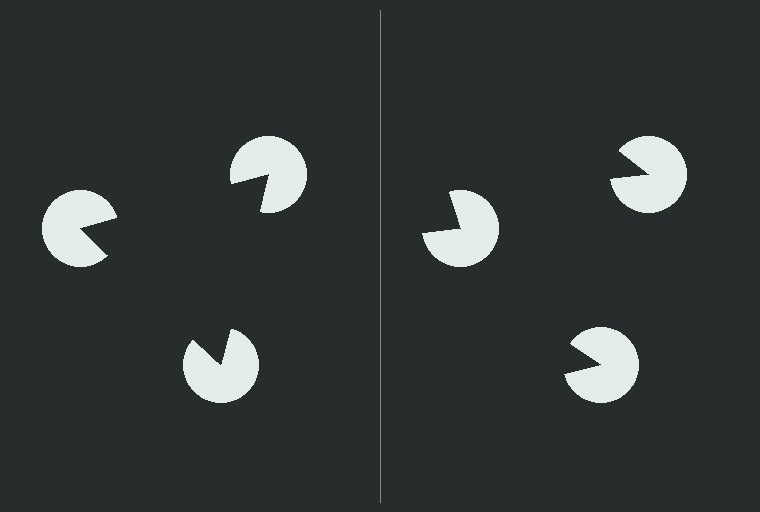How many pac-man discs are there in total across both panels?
6 — 3 on each side.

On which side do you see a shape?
An illusory triangle appears on the left side. On the right side the wedge cuts are rotated, so no coherent shape forms.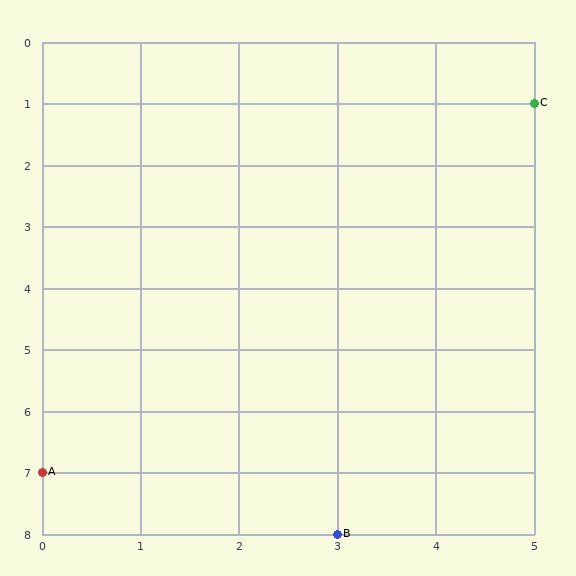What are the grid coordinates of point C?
Point C is at grid coordinates (5, 1).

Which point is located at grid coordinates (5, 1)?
Point C is at (5, 1).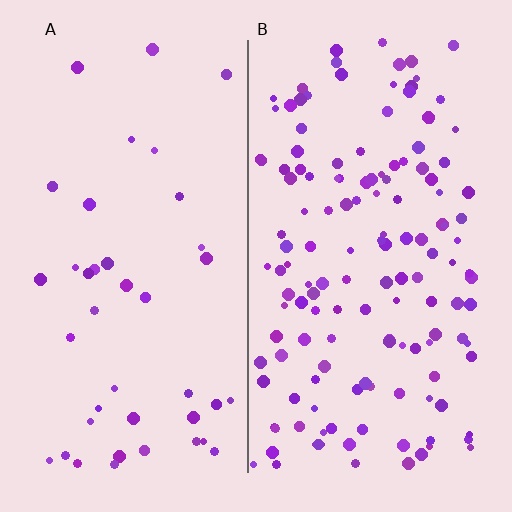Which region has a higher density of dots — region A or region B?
B (the right).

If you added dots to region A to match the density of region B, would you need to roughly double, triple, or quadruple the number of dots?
Approximately triple.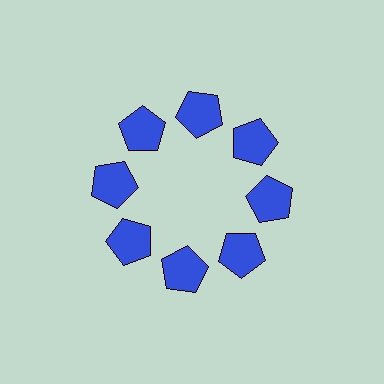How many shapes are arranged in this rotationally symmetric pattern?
There are 8 shapes, arranged in 8 groups of 1.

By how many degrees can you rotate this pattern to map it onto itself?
The pattern maps onto itself every 45 degrees of rotation.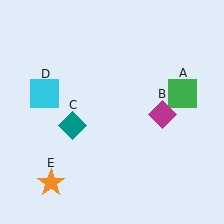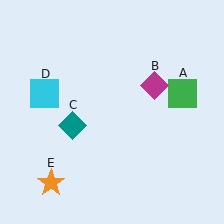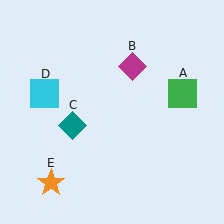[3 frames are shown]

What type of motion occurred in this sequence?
The magenta diamond (object B) rotated counterclockwise around the center of the scene.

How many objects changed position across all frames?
1 object changed position: magenta diamond (object B).